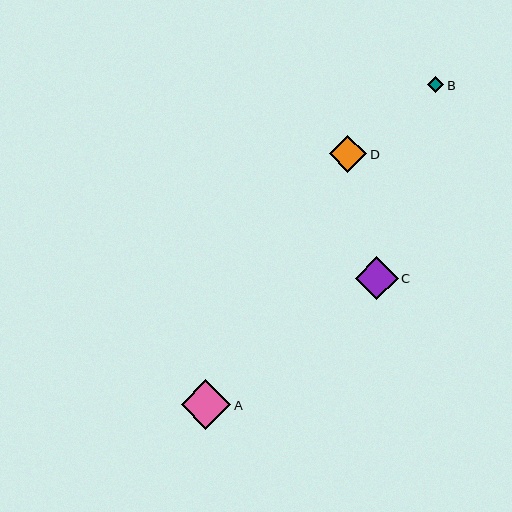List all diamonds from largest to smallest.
From largest to smallest: A, C, D, B.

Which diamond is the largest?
Diamond A is the largest with a size of approximately 49 pixels.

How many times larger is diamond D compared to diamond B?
Diamond D is approximately 2.3 times the size of diamond B.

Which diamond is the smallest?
Diamond B is the smallest with a size of approximately 16 pixels.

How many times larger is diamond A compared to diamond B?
Diamond A is approximately 3.1 times the size of diamond B.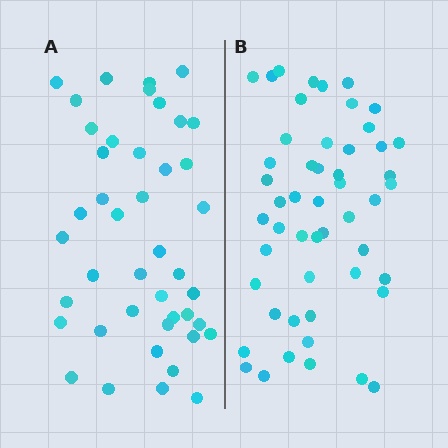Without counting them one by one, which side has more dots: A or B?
Region B (the right region) has more dots.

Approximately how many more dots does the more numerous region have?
Region B has roughly 8 or so more dots than region A.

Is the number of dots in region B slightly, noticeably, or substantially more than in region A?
Region B has only slightly more — the two regions are fairly close. The ratio is roughly 1.2 to 1.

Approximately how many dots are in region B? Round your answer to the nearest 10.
About 50 dots. (The exact count is 51, which rounds to 50.)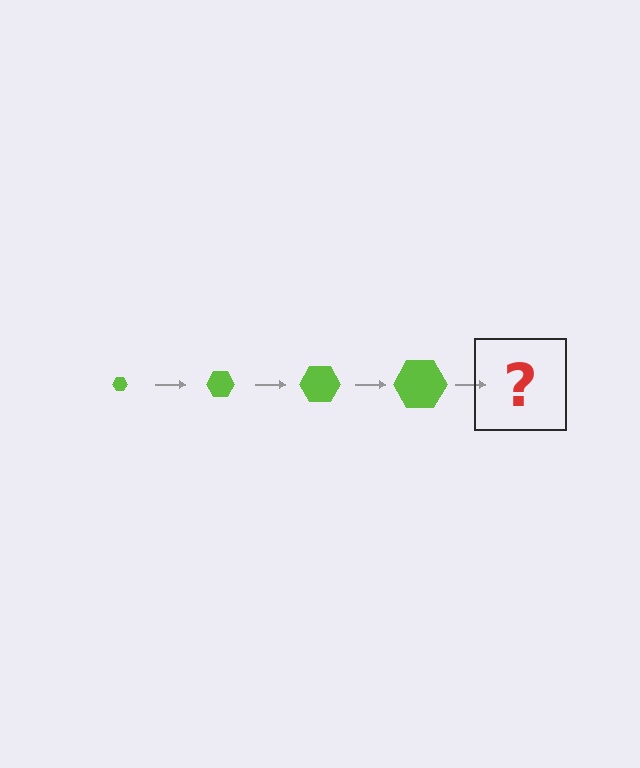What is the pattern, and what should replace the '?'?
The pattern is that the hexagon gets progressively larger each step. The '?' should be a lime hexagon, larger than the previous one.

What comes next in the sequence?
The next element should be a lime hexagon, larger than the previous one.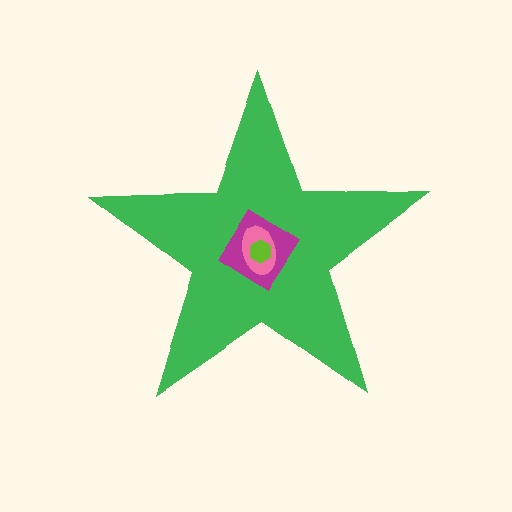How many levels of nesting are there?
4.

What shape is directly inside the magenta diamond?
The pink ellipse.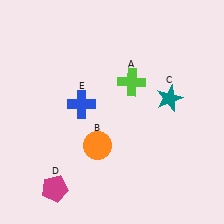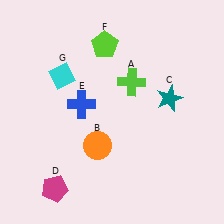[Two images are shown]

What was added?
A lime pentagon (F), a cyan diamond (G) were added in Image 2.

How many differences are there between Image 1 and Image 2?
There are 2 differences between the two images.